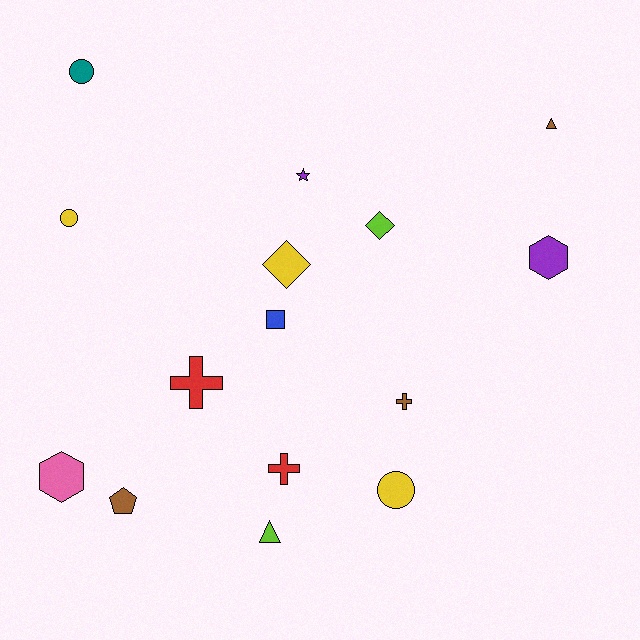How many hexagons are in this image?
There are 2 hexagons.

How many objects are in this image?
There are 15 objects.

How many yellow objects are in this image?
There are 3 yellow objects.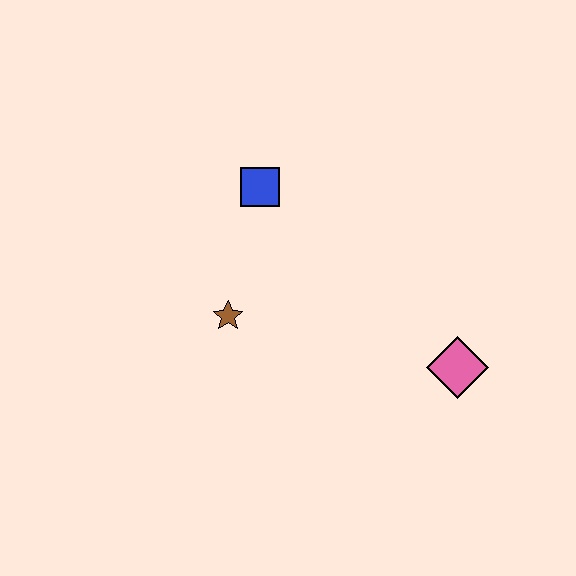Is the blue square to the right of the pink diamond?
No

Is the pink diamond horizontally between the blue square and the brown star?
No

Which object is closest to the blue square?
The brown star is closest to the blue square.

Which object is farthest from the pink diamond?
The blue square is farthest from the pink diamond.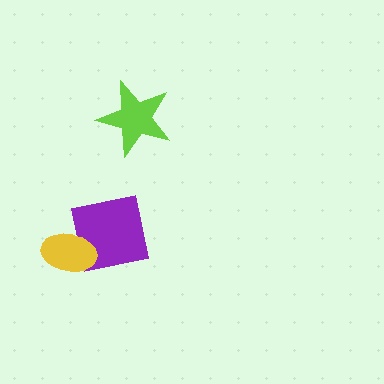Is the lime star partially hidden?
No, no other shape covers it.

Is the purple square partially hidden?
Yes, it is partially covered by another shape.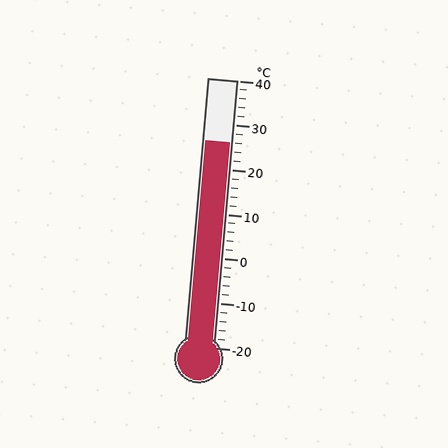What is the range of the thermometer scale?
The thermometer scale ranges from -20°C to 40°C.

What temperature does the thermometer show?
The thermometer shows approximately 26°C.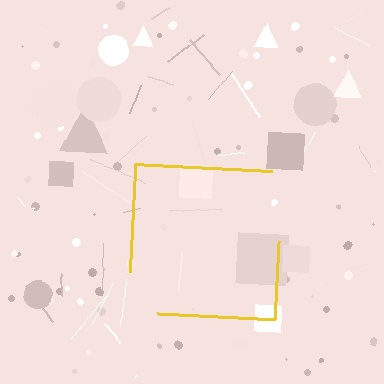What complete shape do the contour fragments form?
The contour fragments form a square.